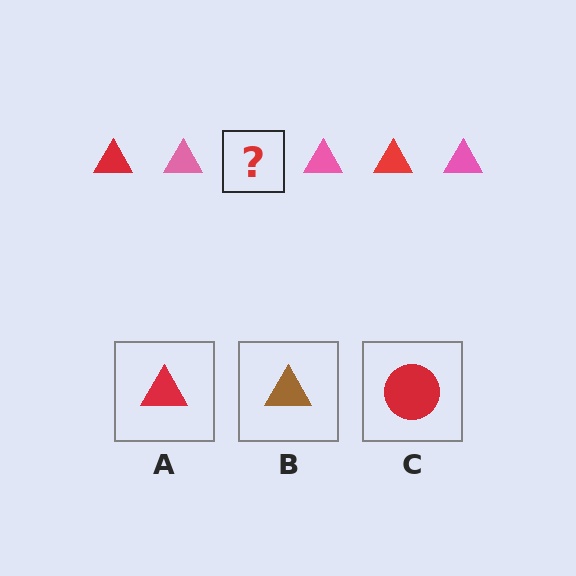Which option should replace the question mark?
Option A.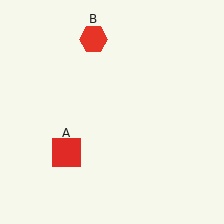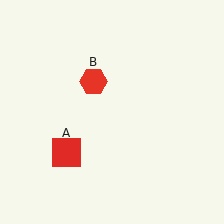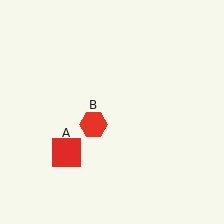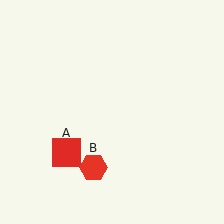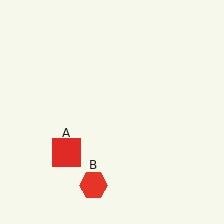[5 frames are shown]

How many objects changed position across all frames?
1 object changed position: red hexagon (object B).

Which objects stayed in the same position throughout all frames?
Red square (object A) remained stationary.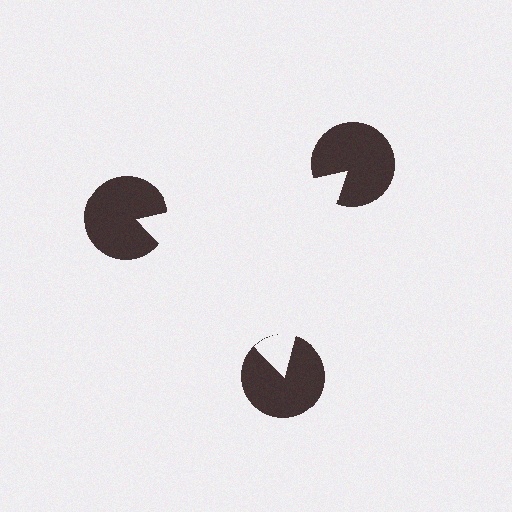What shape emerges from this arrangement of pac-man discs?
An illusory triangle — its edges are inferred from the aligned wedge cuts in the pac-man discs, not physically drawn.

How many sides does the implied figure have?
3 sides.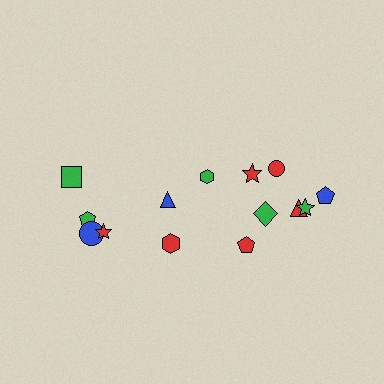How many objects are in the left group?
There are 6 objects.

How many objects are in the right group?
There are 8 objects.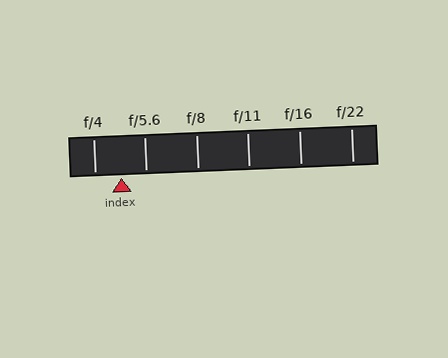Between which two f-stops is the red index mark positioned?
The index mark is between f/4 and f/5.6.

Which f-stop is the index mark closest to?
The index mark is closest to f/5.6.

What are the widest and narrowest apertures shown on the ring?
The widest aperture shown is f/4 and the narrowest is f/22.